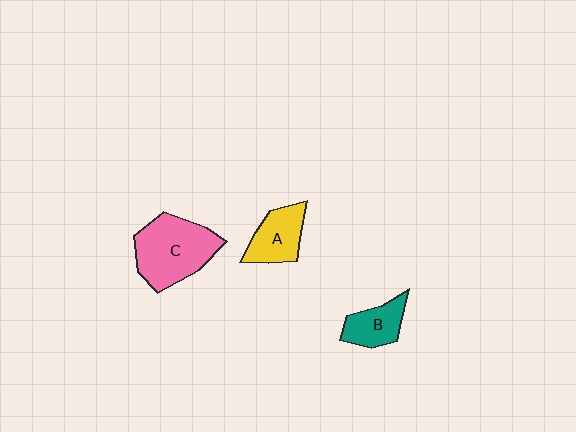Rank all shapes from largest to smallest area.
From largest to smallest: C (pink), A (yellow), B (teal).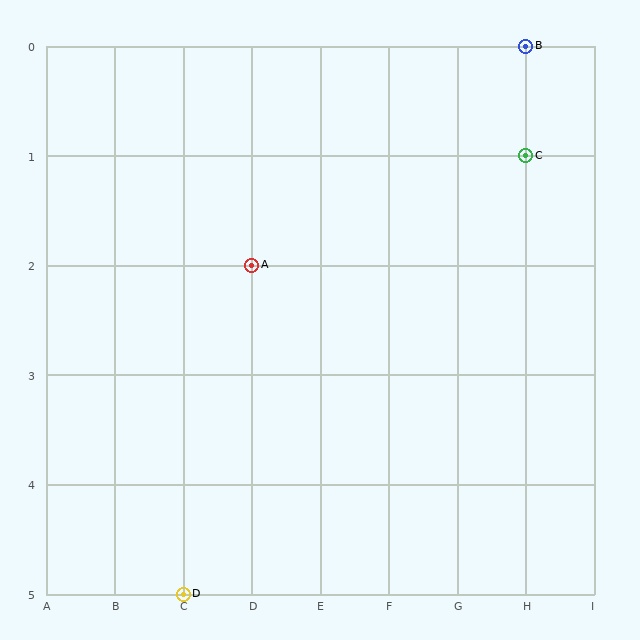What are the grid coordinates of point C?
Point C is at grid coordinates (H, 1).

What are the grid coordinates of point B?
Point B is at grid coordinates (H, 0).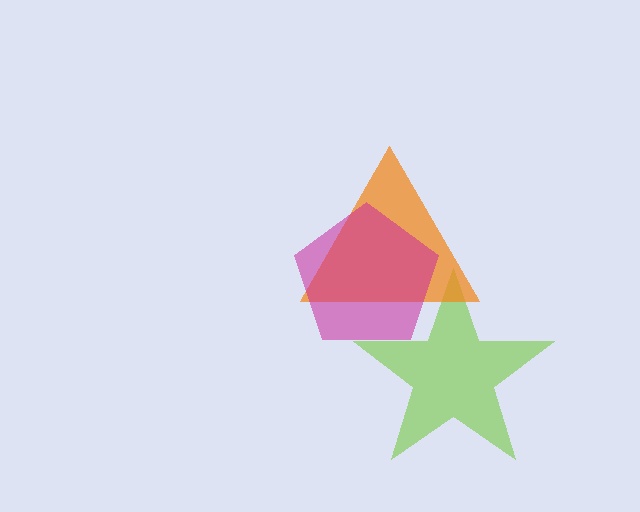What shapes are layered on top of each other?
The layered shapes are: a lime star, an orange triangle, a magenta pentagon.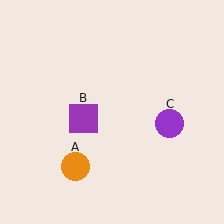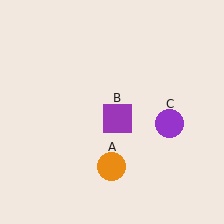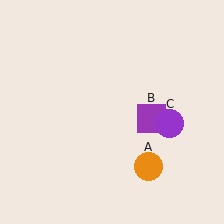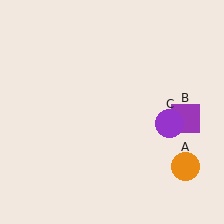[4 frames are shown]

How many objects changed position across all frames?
2 objects changed position: orange circle (object A), purple square (object B).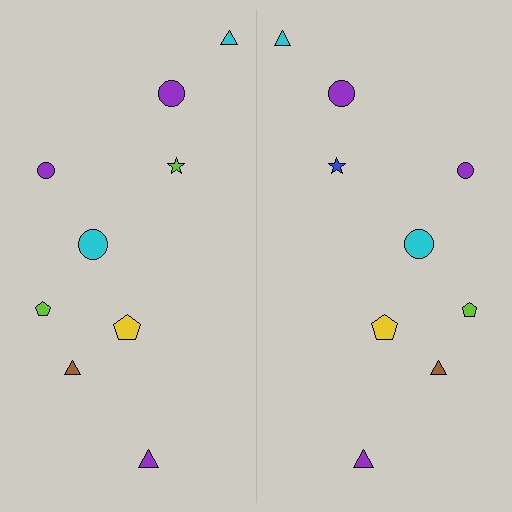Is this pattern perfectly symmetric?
No, the pattern is not perfectly symmetric. The blue star on the right side breaks the symmetry — its mirror counterpart is lime.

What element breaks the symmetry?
The blue star on the right side breaks the symmetry — its mirror counterpart is lime.